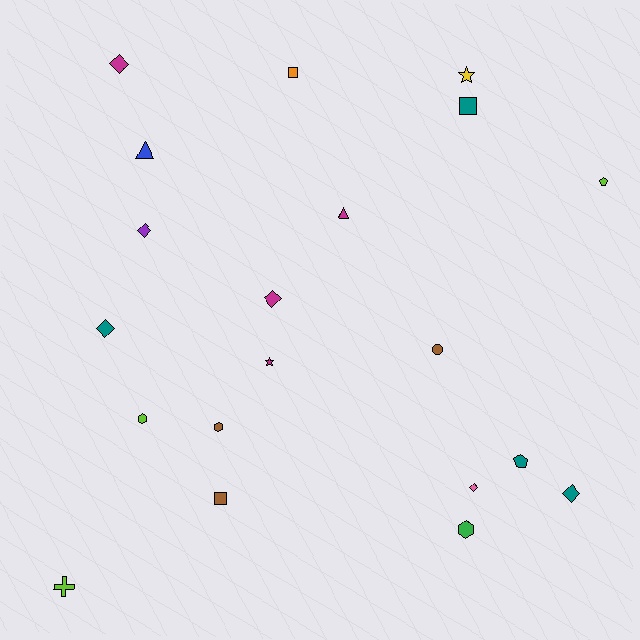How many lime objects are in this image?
There are 3 lime objects.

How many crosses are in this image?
There is 1 cross.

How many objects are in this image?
There are 20 objects.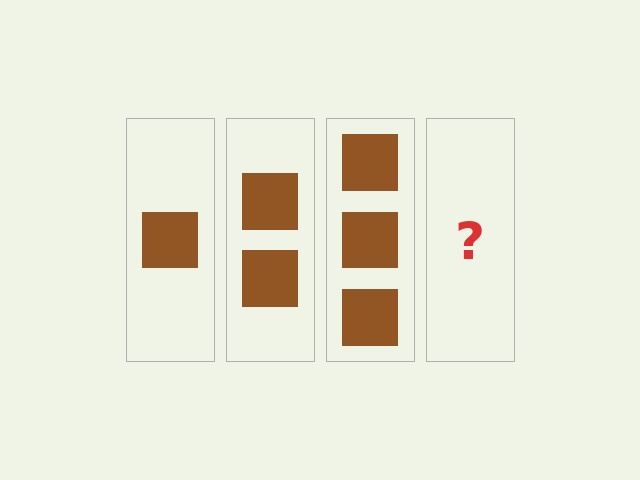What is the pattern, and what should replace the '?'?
The pattern is that each step adds one more square. The '?' should be 4 squares.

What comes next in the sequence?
The next element should be 4 squares.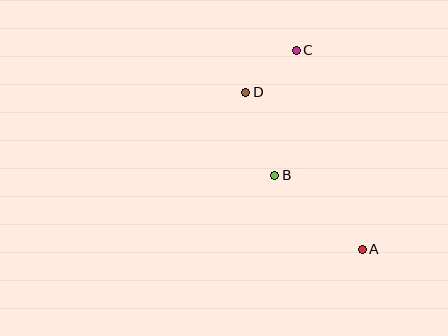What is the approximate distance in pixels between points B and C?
The distance between B and C is approximately 127 pixels.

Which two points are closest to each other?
Points C and D are closest to each other.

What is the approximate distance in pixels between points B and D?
The distance between B and D is approximately 88 pixels.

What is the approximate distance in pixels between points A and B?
The distance between A and B is approximately 114 pixels.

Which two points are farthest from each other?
Points A and C are farthest from each other.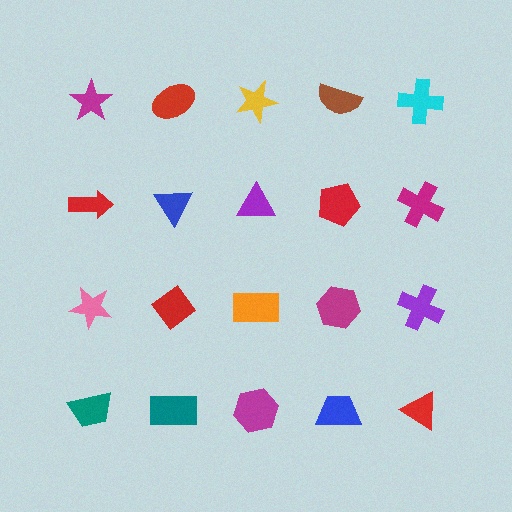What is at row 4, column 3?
A magenta hexagon.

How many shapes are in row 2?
5 shapes.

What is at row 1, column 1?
A magenta star.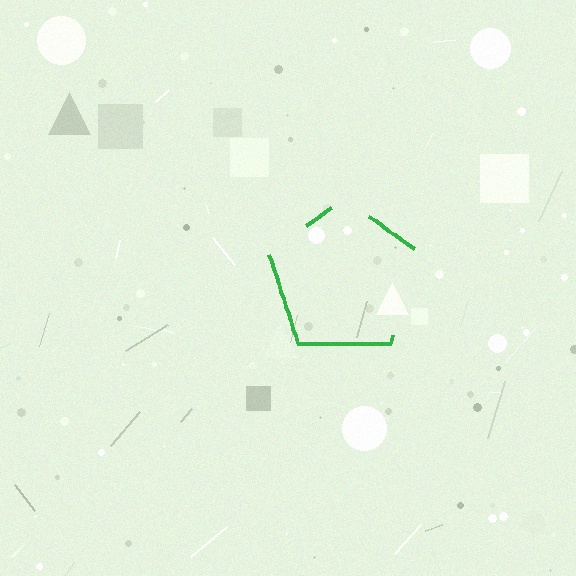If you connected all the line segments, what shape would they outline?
They would outline a pentagon.